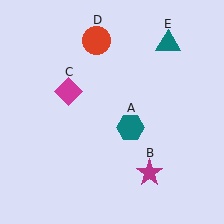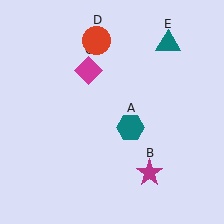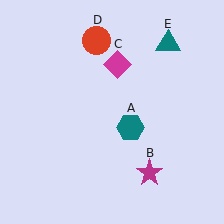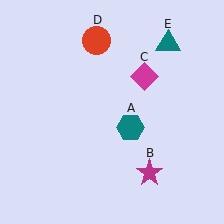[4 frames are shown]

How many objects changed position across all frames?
1 object changed position: magenta diamond (object C).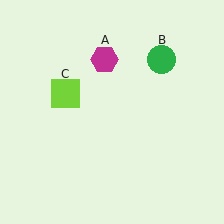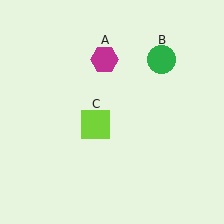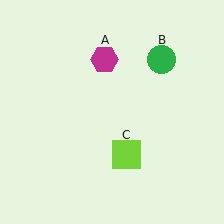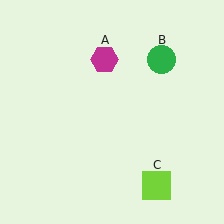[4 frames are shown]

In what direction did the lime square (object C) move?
The lime square (object C) moved down and to the right.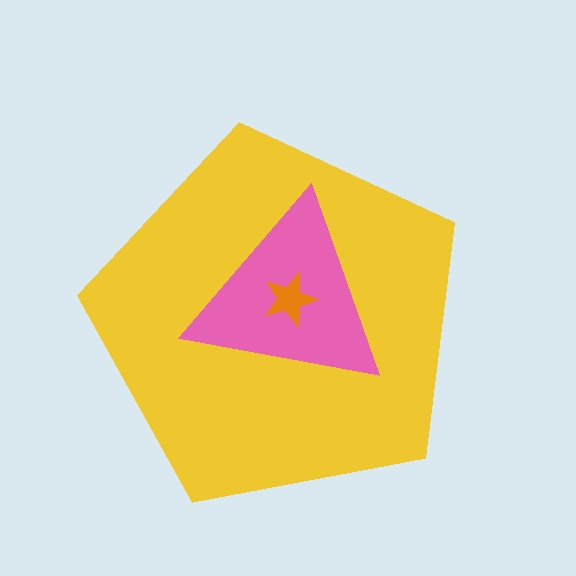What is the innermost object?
The orange star.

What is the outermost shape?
The yellow pentagon.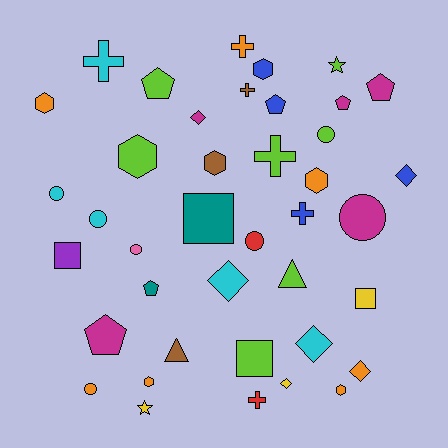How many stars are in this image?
There are 2 stars.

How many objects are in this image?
There are 40 objects.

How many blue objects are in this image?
There are 4 blue objects.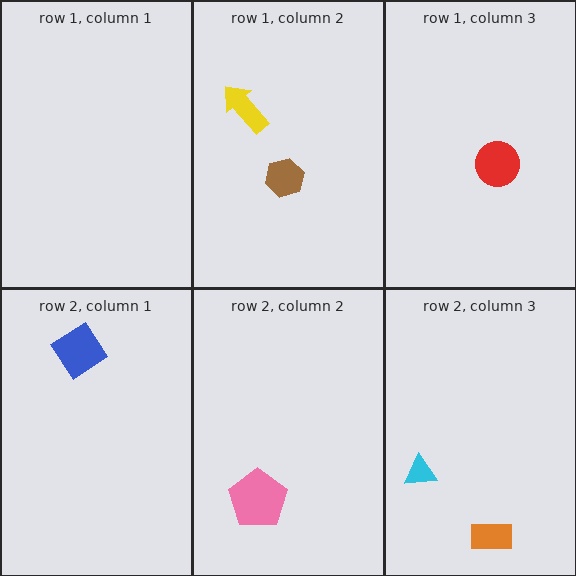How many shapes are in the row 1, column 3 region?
1.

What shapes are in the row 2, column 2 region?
The pink pentagon.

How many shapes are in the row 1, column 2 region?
2.